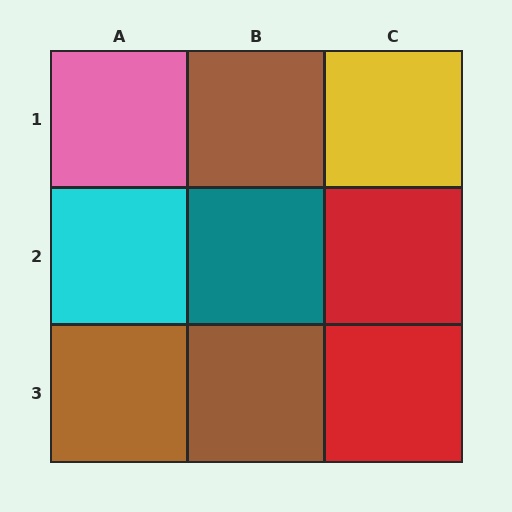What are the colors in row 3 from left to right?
Brown, brown, red.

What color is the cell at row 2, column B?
Teal.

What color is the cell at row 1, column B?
Brown.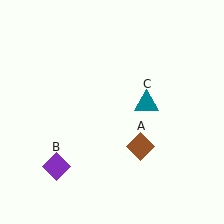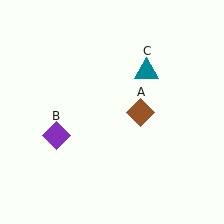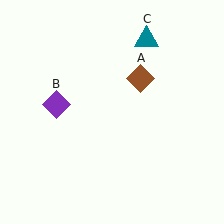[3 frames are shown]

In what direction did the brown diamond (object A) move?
The brown diamond (object A) moved up.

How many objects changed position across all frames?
3 objects changed position: brown diamond (object A), purple diamond (object B), teal triangle (object C).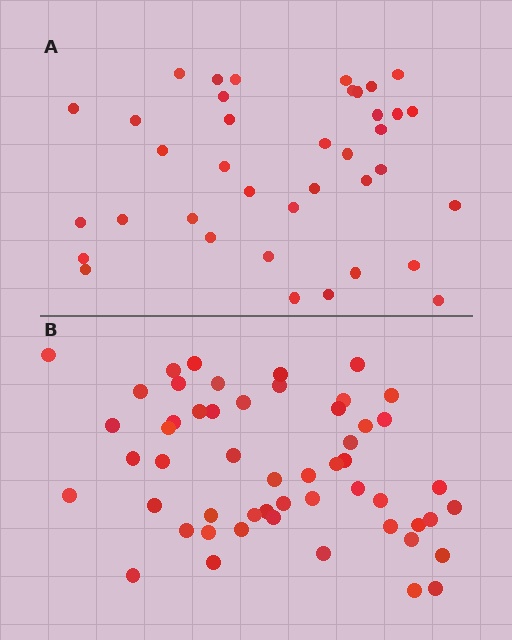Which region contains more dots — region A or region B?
Region B (the bottom region) has more dots.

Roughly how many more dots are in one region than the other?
Region B has approximately 15 more dots than region A.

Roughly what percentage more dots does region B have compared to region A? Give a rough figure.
About 40% more.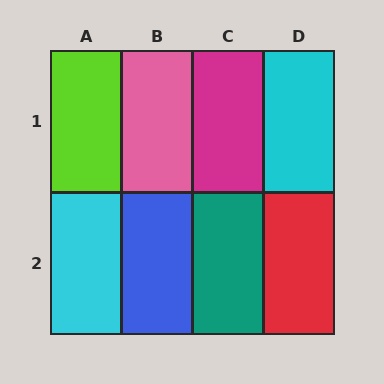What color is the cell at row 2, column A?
Cyan.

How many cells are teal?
1 cell is teal.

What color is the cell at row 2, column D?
Red.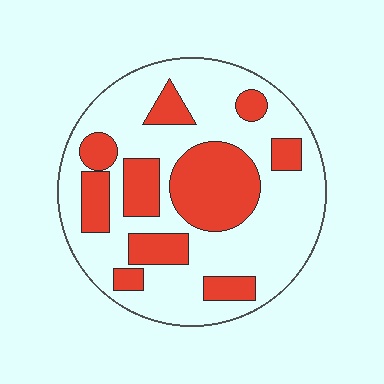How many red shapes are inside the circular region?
10.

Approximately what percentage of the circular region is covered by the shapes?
Approximately 35%.